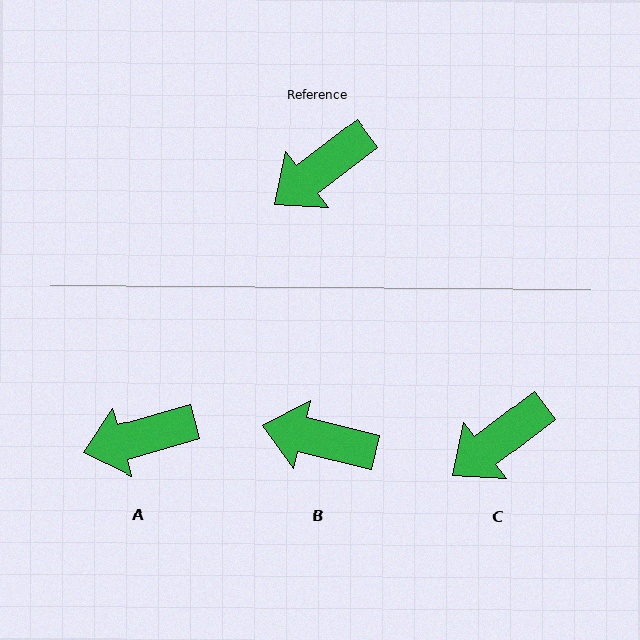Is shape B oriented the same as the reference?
No, it is off by about 51 degrees.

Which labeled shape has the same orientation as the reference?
C.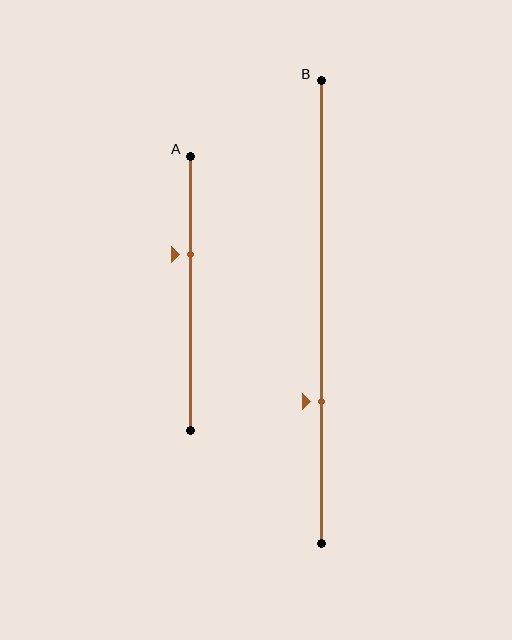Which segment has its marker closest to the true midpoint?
Segment A has its marker closest to the true midpoint.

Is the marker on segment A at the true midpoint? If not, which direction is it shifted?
No, the marker on segment A is shifted upward by about 14% of the segment length.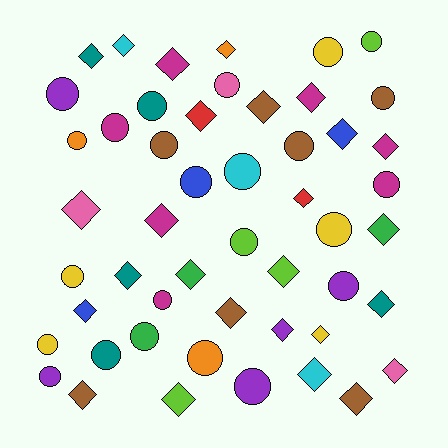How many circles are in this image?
There are 24 circles.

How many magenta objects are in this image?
There are 7 magenta objects.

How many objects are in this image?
There are 50 objects.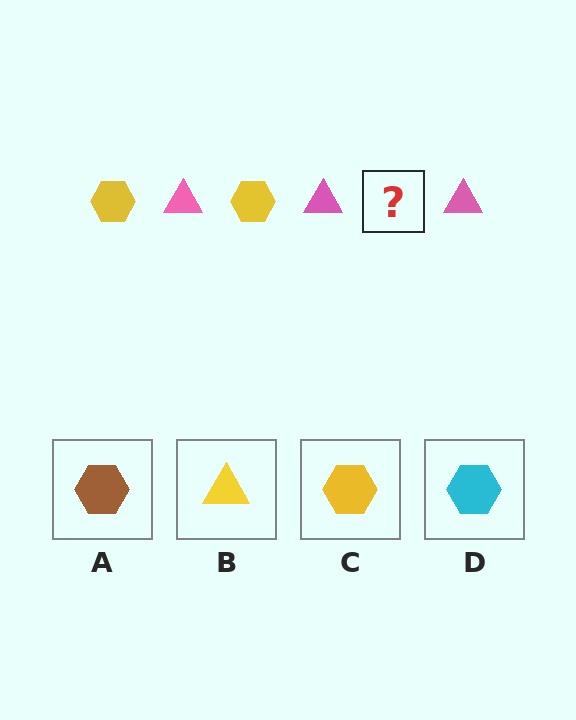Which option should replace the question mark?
Option C.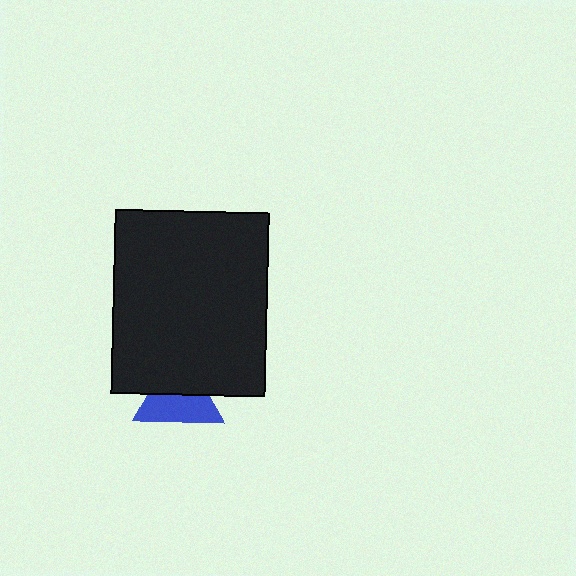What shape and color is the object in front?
The object in front is a black rectangle.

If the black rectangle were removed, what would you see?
You would see the complete blue triangle.